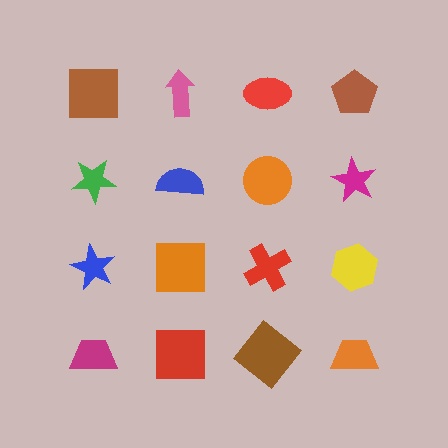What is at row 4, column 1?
A magenta trapezoid.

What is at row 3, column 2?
An orange square.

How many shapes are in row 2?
4 shapes.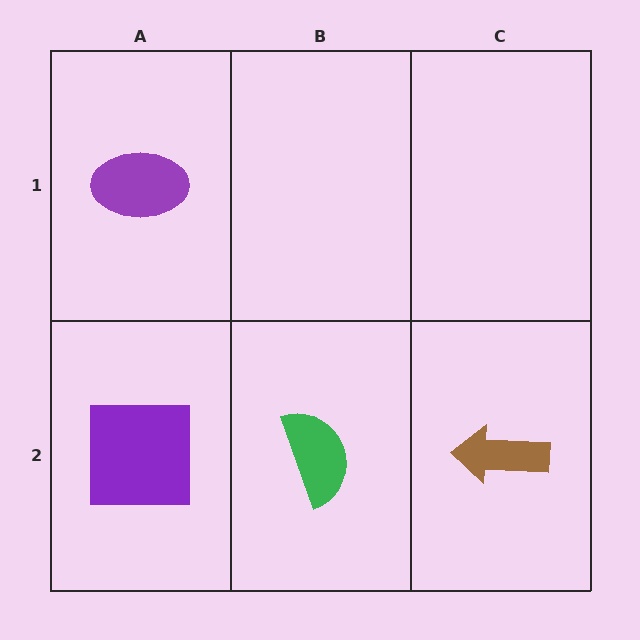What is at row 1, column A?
A purple ellipse.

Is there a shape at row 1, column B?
No, that cell is empty.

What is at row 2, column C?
A brown arrow.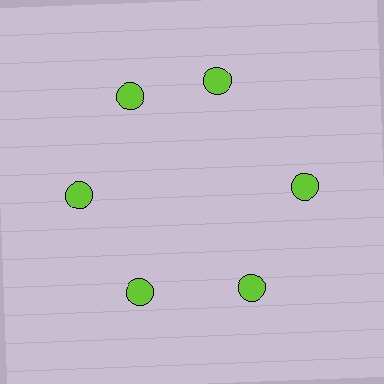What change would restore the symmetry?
The symmetry would be restored by rotating it back into even spacing with its neighbors so that all 6 circles sit at equal angles and equal distance from the center.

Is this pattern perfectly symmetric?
No. The 6 lime circles are arranged in a ring, but one element near the 1 o'clock position is rotated out of alignment along the ring, breaking the 6-fold rotational symmetry.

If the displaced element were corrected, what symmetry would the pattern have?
It would have 6-fold rotational symmetry — the pattern would map onto itself every 60 degrees.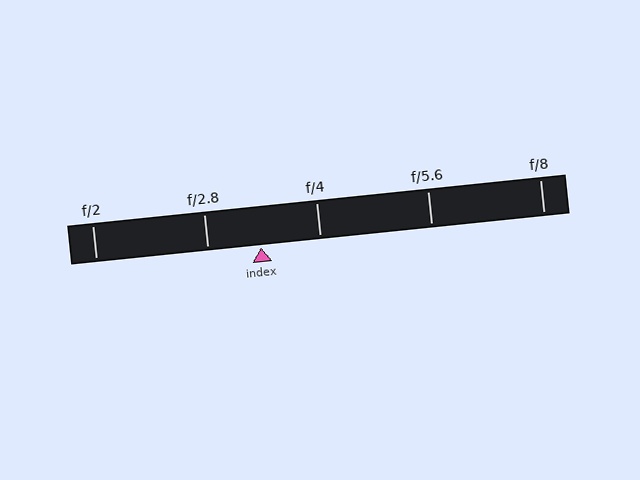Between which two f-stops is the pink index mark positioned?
The index mark is between f/2.8 and f/4.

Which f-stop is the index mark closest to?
The index mark is closest to f/2.8.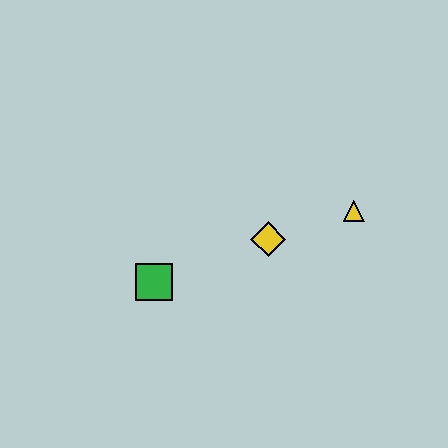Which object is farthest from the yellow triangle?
The green square is farthest from the yellow triangle.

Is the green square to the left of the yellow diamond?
Yes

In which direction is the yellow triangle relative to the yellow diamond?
The yellow triangle is to the right of the yellow diamond.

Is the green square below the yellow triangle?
Yes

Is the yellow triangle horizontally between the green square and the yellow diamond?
No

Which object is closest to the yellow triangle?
The yellow diamond is closest to the yellow triangle.